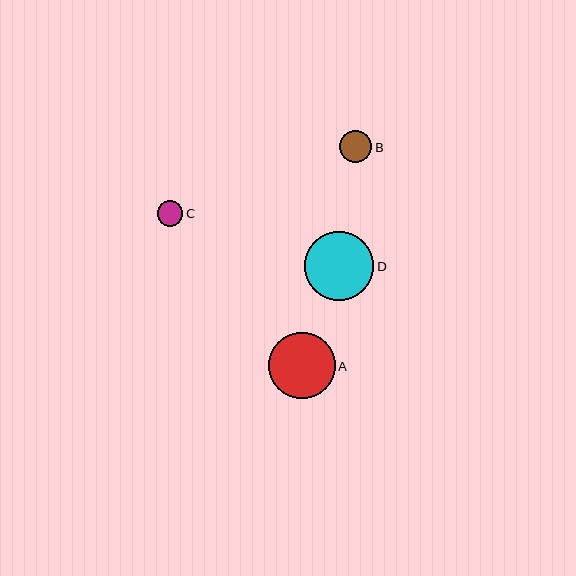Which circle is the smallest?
Circle C is the smallest with a size of approximately 26 pixels.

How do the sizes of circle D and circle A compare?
Circle D and circle A are approximately the same size.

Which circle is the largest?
Circle D is the largest with a size of approximately 69 pixels.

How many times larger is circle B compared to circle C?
Circle B is approximately 1.2 times the size of circle C.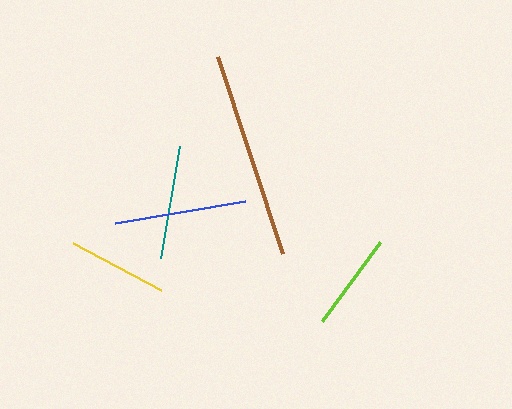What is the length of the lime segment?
The lime segment is approximately 98 pixels long.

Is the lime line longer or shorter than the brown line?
The brown line is longer than the lime line.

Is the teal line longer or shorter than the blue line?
The blue line is longer than the teal line.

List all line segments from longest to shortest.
From longest to shortest: brown, blue, teal, yellow, lime.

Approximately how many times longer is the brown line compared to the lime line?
The brown line is approximately 2.1 times the length of the lime line.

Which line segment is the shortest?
The lime line is the shortest at approximately 98 pixels.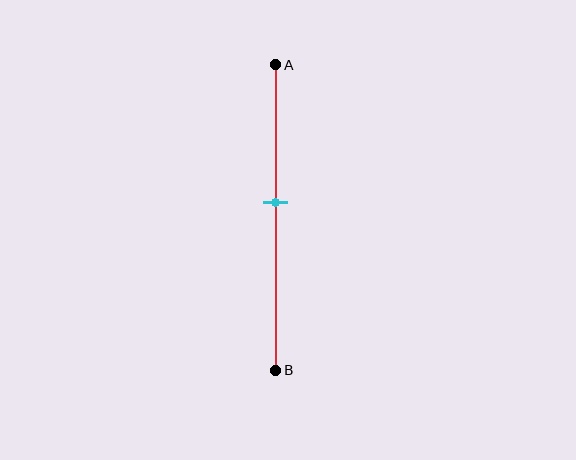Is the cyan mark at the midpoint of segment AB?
No, the mark is at about 45% from A, not at the 50% midpoint.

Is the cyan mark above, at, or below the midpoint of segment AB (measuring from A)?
The cyan mark is above the midpoint of segment AB.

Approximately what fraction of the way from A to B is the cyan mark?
The cyan mark is approximately 45% of the way from A to B.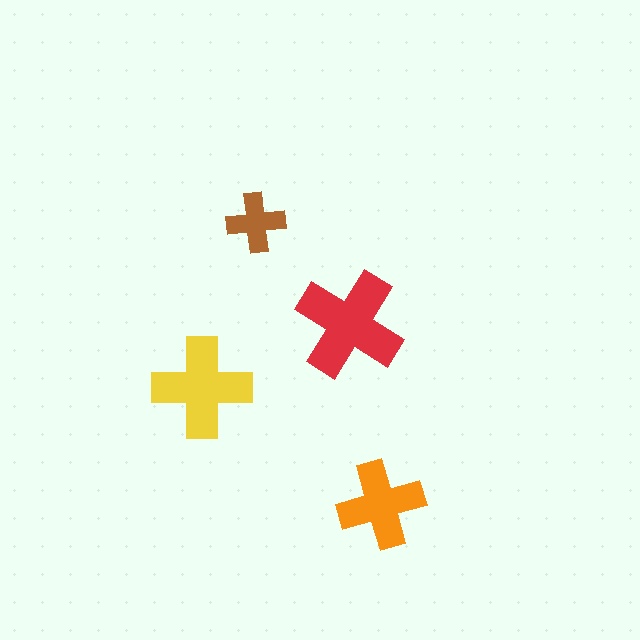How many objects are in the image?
There are 4 objects in the image.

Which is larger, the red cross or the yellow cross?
The red one.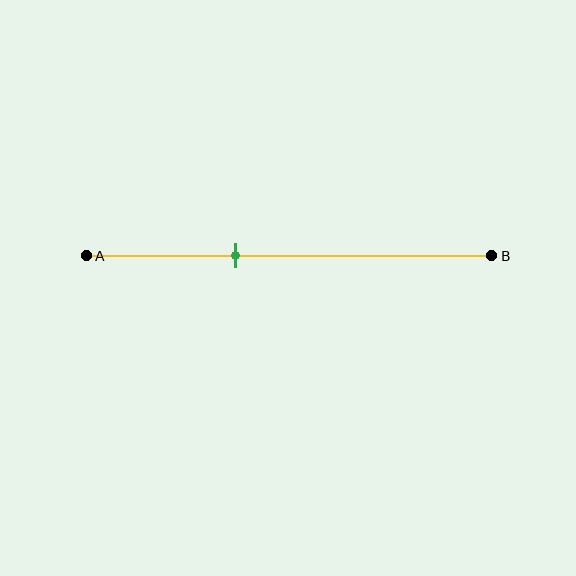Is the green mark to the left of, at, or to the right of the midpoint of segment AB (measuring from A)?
The green mark is to the left of the midpoint of segment AB.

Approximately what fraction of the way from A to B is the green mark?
The green mark is approximately 35% of the way from A to B.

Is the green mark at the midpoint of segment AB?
No, the mark is at about 35% from A, not at the 50% midpoint.